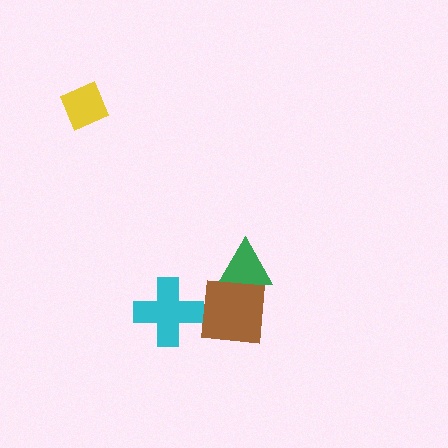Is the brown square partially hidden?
No, no other shape covers it.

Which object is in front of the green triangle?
The brown square is in front of the green triangle.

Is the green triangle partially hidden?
Yes, it is partially covered by another shape.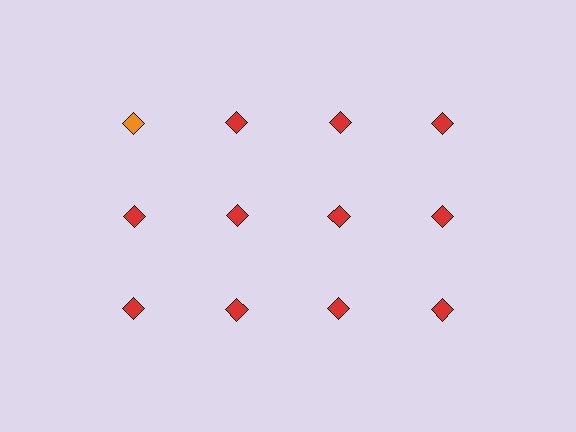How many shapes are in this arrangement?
There are 12 shapes arranged in a grid pattern.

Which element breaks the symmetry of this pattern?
The orange diamond in the top row, leftmost column breaks the symmetry. All other shapes are red diamonds.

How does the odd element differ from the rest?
It has a different color: orange instead of red.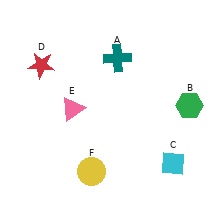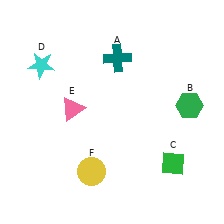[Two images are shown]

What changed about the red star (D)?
In Image 1, D is red. In Image 2, it changed to cyan.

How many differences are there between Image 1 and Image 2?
There are 2 differences between the two images.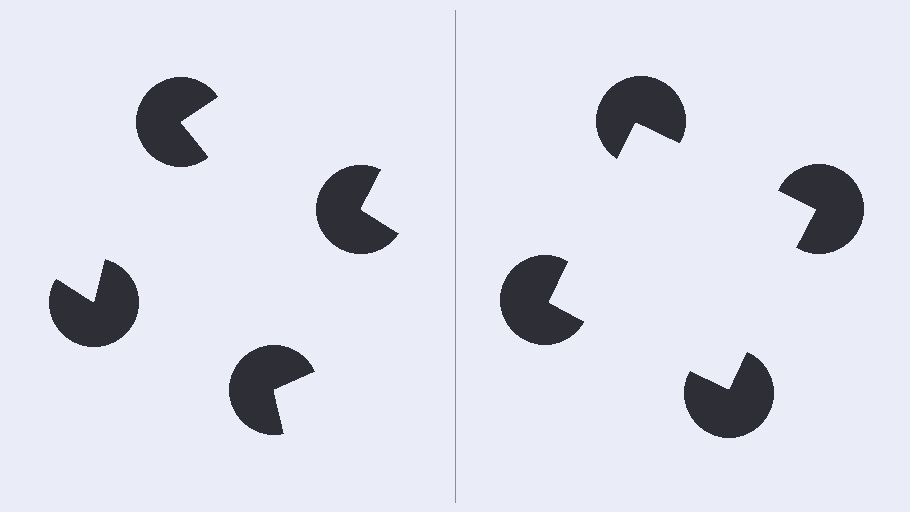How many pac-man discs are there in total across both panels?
8 — 4 on each side.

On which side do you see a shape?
An illusory square appears on the right side. On the left side the wedge cuts are rotated, so no coherent shape forms.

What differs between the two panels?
The pac-man discs are positioned identically on both sides; only the wedge orientations differ. On the right they align to a square; on the left they are misaligned.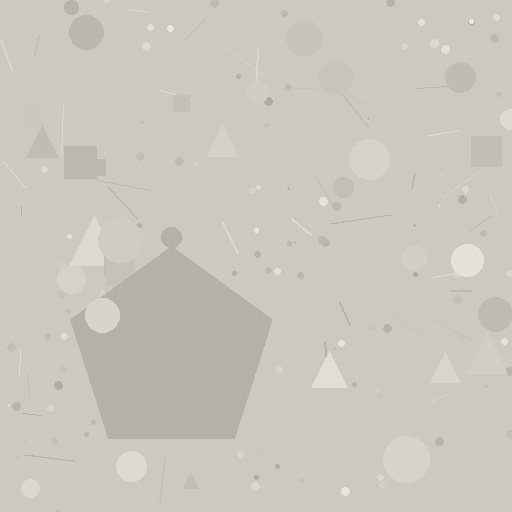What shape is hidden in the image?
A pentagon is hidden in the image.